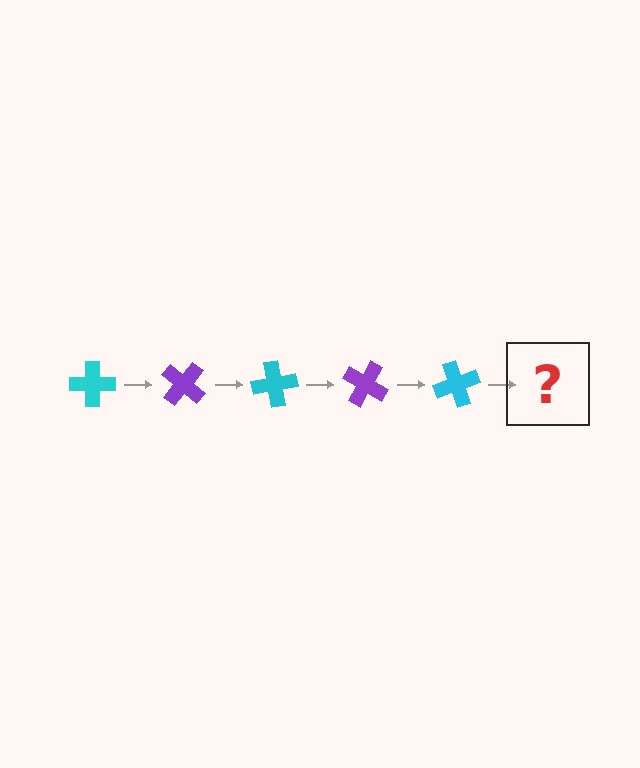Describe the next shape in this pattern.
It should be a purple cross, rotated 200 degrees from the start.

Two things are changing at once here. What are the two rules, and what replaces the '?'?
The two rules are that it rotates 40 degrees each step and the color cycles through cyan and purple. The '?' should be a purple cross, rotated 200 degrees from the start.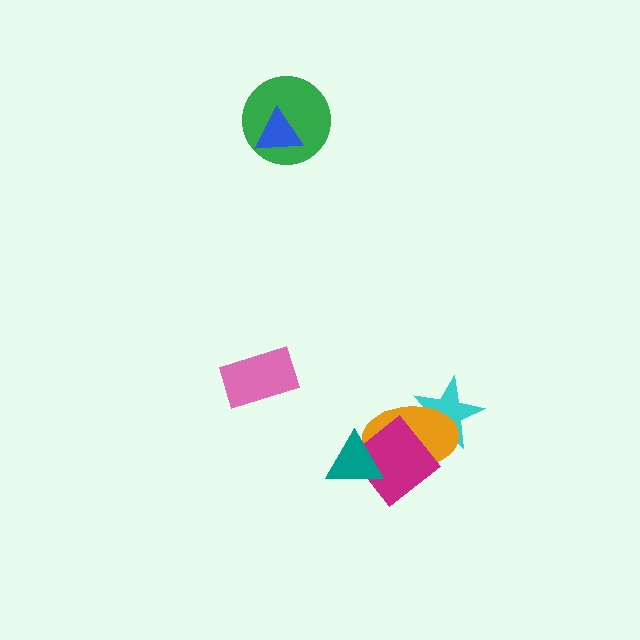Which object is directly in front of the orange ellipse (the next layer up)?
The magenta diamond is directly in front of the orange ellipse.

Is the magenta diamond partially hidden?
Yes, it is partially covered by another shape.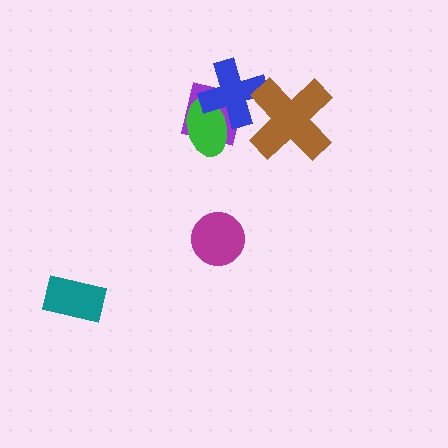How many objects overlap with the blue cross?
3 objects overlap with the blue cross.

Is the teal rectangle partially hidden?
No, no other shape covers it.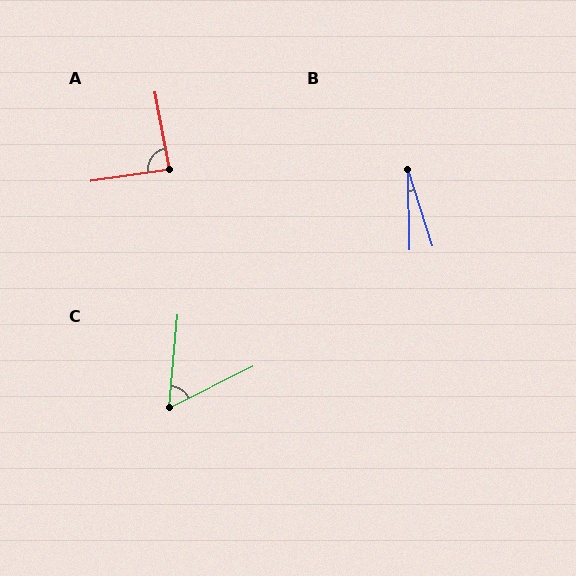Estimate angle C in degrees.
Approximately 58 degrees.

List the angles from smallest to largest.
B (17°), C (58°), A (88°).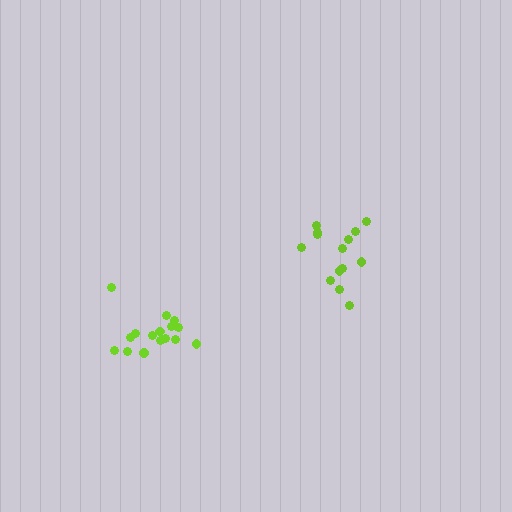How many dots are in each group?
Group 1: 16 dots, Group 2: 14 dots (30 total).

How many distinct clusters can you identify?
There are 2 distinct clusters.